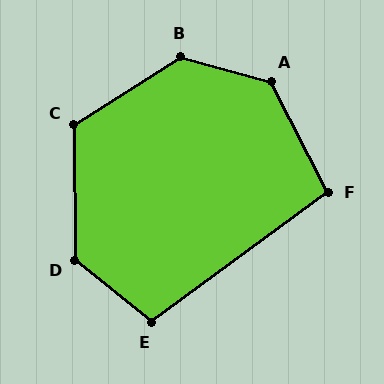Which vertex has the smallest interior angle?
F, at approximately 99 degrees.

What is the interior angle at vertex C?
Approximately 122 degrees (obtuse).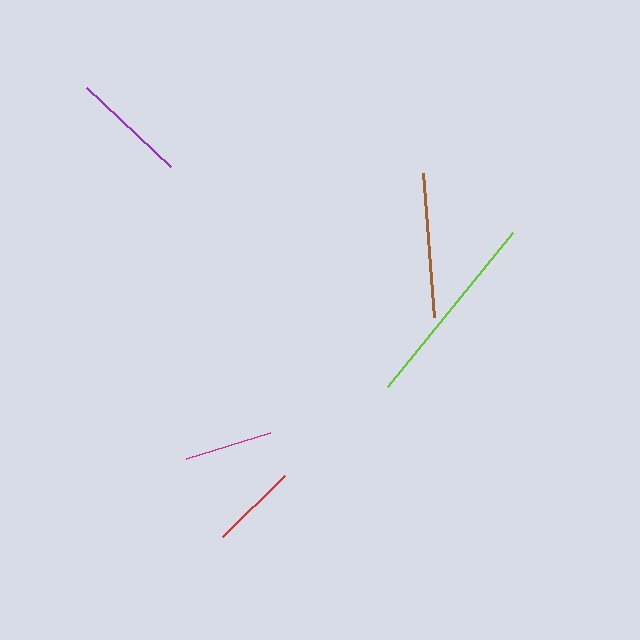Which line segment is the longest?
The lime line is the longest at approximately 199 pixels.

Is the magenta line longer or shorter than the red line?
The magenta line is longer than the red line.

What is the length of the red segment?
The red segment is approximately 86 pixels long.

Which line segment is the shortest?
The red line is the shortest at approximately 86 pixels.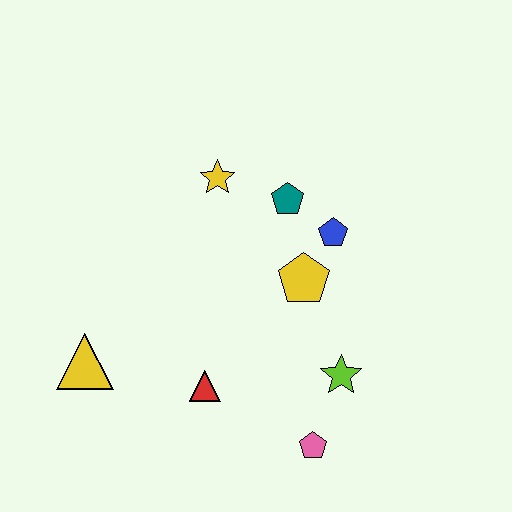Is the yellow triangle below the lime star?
No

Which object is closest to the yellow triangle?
The red triangle is closest to the yellow triangle.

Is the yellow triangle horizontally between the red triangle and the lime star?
No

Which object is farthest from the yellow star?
The pink pentagon is farthest from the yellow star.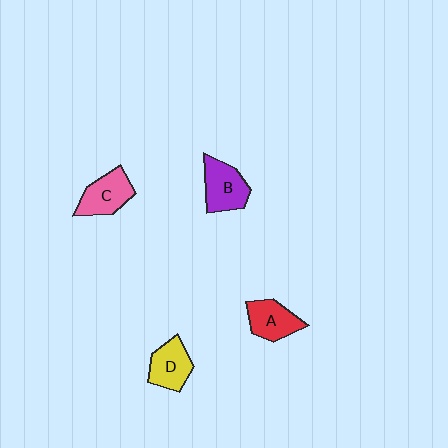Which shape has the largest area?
Shape B (purple).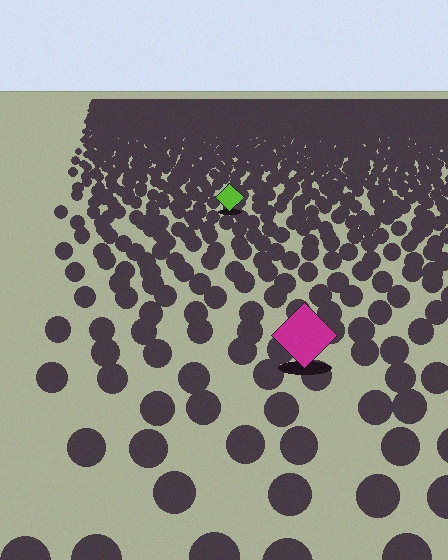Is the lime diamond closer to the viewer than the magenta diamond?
No. The magenta diamond is closer — you can tell from the texture gradient: the ground texture is coarser near it.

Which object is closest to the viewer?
The magenta diamond is closest. The texture marks near it are larger and more spread out.